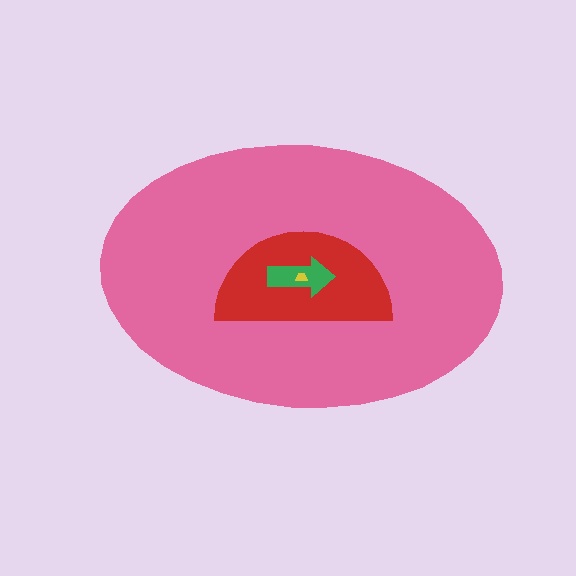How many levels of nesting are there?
4.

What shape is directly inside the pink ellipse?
The red semicircle.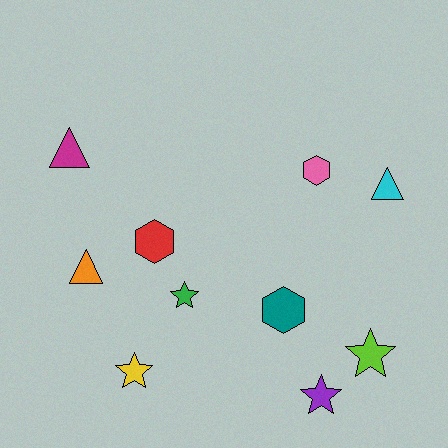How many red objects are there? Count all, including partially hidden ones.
There is 1 red object.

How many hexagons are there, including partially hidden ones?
There are 3 hexagons.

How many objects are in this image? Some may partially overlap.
There are 10 objects.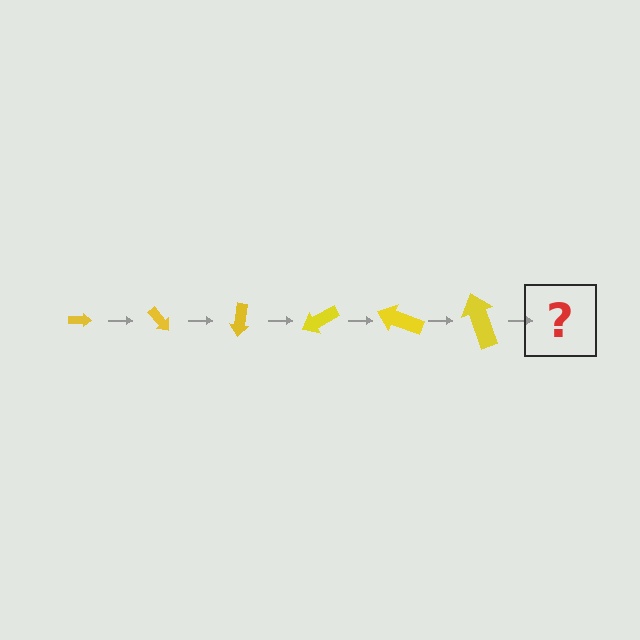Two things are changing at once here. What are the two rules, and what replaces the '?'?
The two rules are that the arrow grows larger each step and it rotates 50 degrees each step. The '?' should be an arrow, larger than the previous one and rotated 300 degrees from the start.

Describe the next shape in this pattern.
It should be an arrow, larger than the previous one and rotated 300 degrees from the start.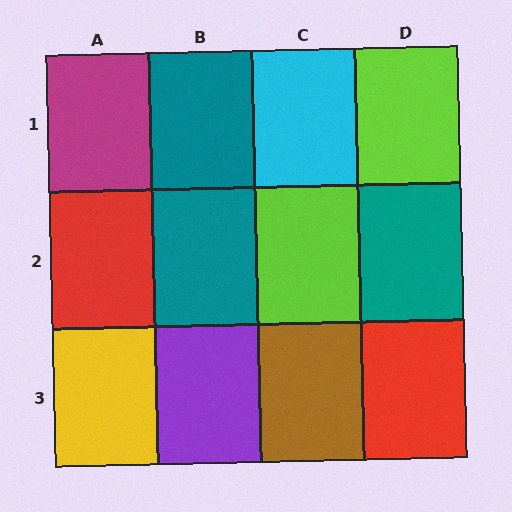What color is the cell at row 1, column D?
Lime.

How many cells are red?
2 cells are red.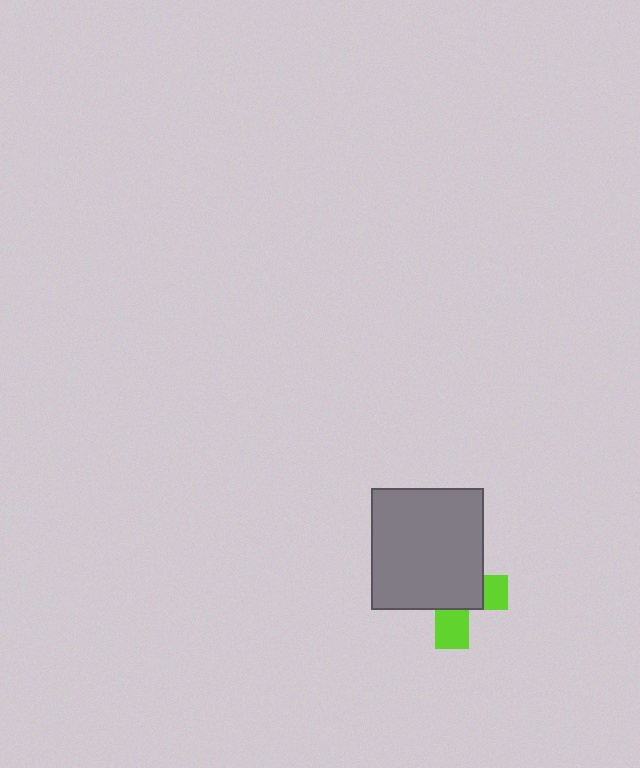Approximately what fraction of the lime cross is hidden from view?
Roughly 67% of the lime cross is hidden behind the gray rectangle.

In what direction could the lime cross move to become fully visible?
The lime cross could move toward the lower-right. That would shift it out from behind the gray rectangle entirely.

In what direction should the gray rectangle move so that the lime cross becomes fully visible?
The gray rectangle should move toward the upper-left. That is the shortest direction to clear the overlap and leave the lime cross fully visible.